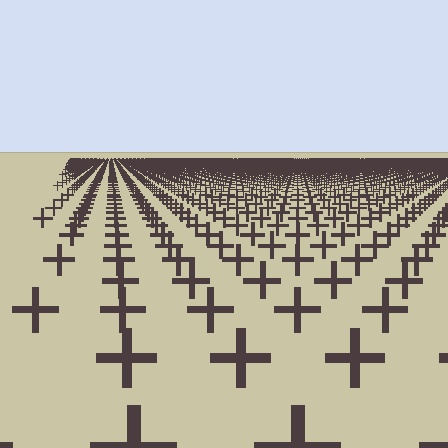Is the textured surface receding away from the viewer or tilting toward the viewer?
The surface is receding away from the viewer. Texture elements get smaller and denser toward the top.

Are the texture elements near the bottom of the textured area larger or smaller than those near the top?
Larger. Near the bottom, elements are closer to the viewer and appear at a bigger on-screen size.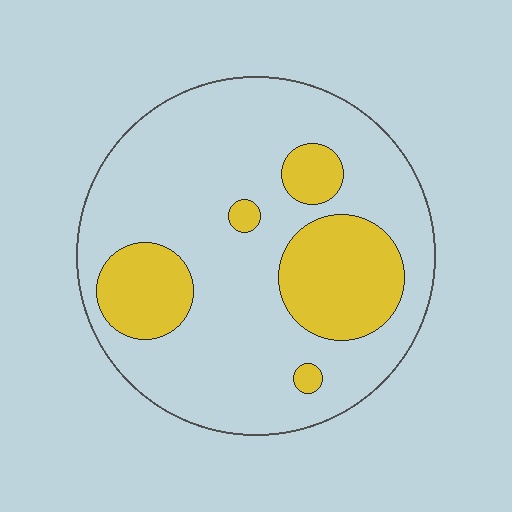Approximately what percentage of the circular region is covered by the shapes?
Approximately 25%.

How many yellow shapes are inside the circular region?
5.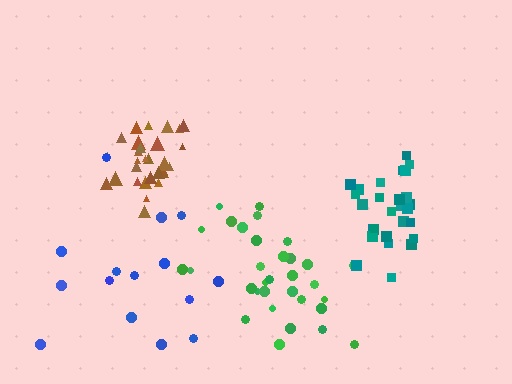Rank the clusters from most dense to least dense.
brown, teal, green, blue.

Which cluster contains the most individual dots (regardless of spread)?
Green (32).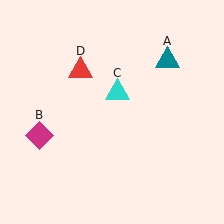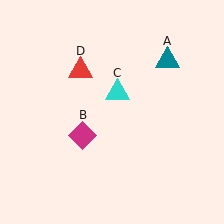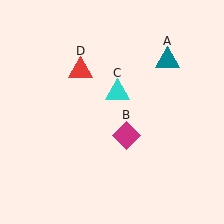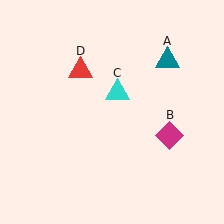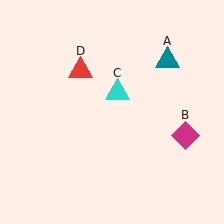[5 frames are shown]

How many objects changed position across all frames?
1 object changed position: magenta diamond (object B).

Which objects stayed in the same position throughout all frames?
Teal triangle (object A) and cyan triangle (object C) and red triangle (object D) remained stationary.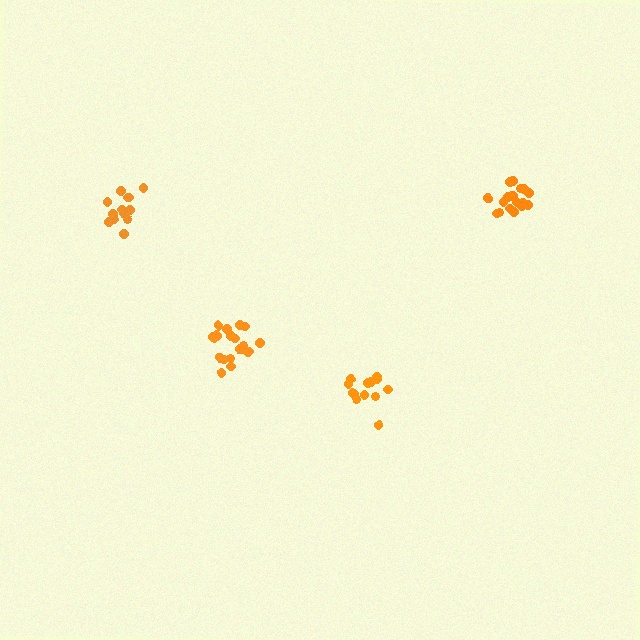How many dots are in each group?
Group 1: 19 dots, Group 2: 18 dots, Group 3: 13 dots, Group 4: 13 dots (63 total).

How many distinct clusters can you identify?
There are 4 distinct clusters.